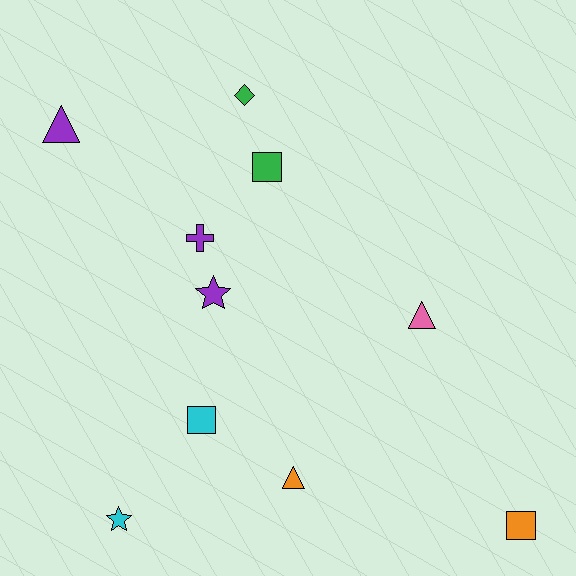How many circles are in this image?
There are no circles.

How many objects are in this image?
There are 10 objects.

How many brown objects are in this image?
There are no brown objects.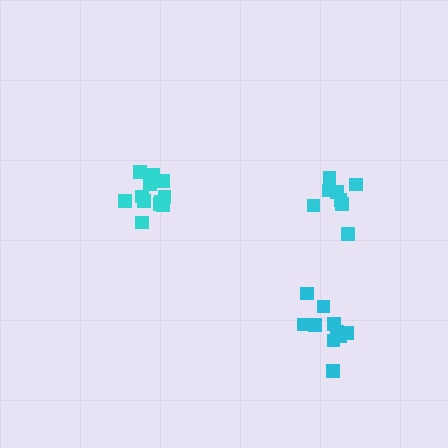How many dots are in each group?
Group 1: 12 dots, Group 2: 8 dots, Group 3: 10 dots (30 total).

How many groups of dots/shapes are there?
There are 3 groups.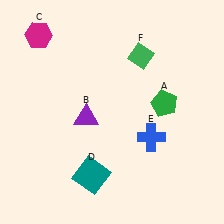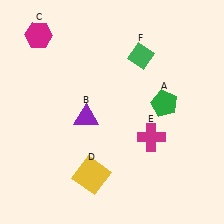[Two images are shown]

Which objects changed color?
D changed from teal to yellow. E changed from blue to magenta.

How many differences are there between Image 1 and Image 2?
There are 2 differences between the two images.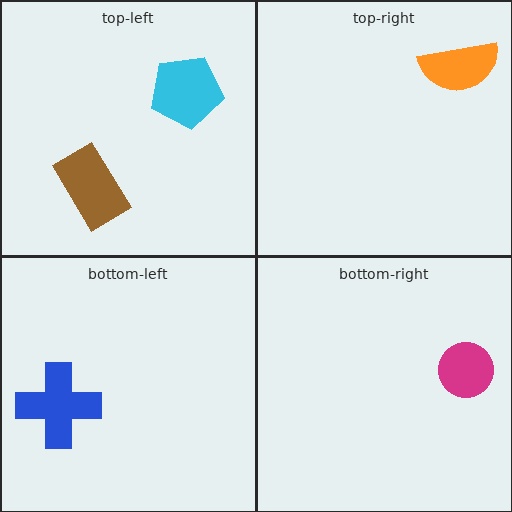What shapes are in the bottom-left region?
The blue cross.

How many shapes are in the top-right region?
1.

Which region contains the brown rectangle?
The top-left region.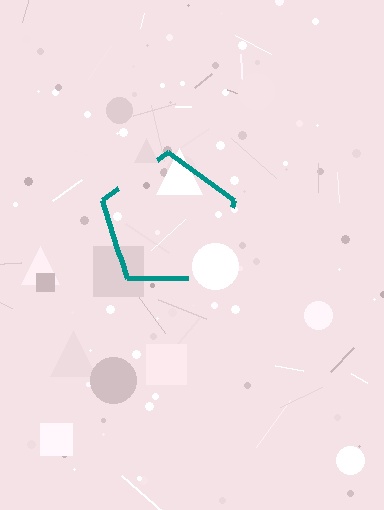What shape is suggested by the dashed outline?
The dashed outline suggests a pentagon.